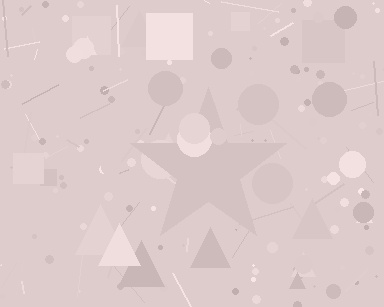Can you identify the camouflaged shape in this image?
The camouflaged shape is a star.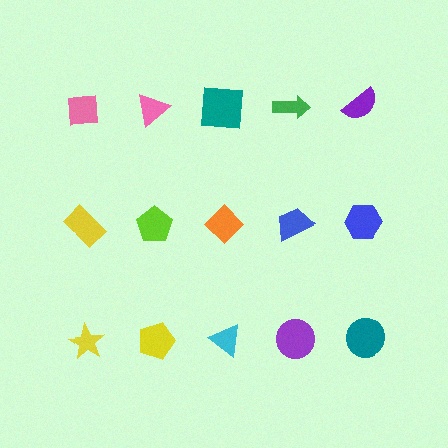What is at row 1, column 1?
A pink square.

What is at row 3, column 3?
A cyan triangle.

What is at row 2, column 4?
A blue trapezoid.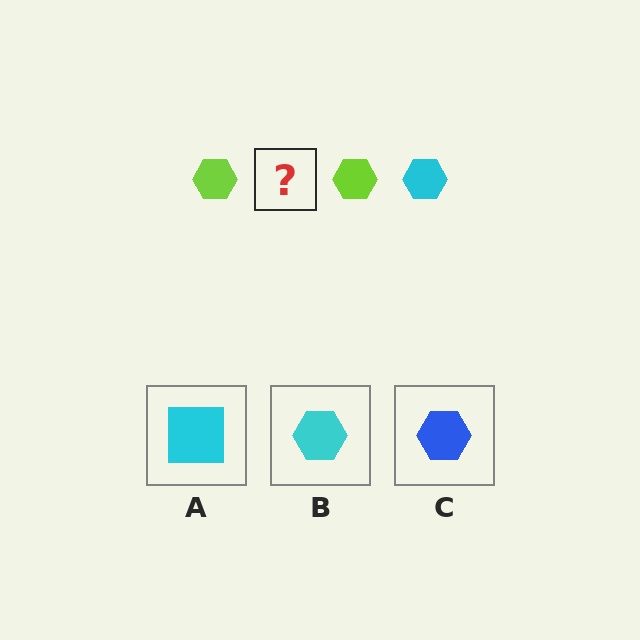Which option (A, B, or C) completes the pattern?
B.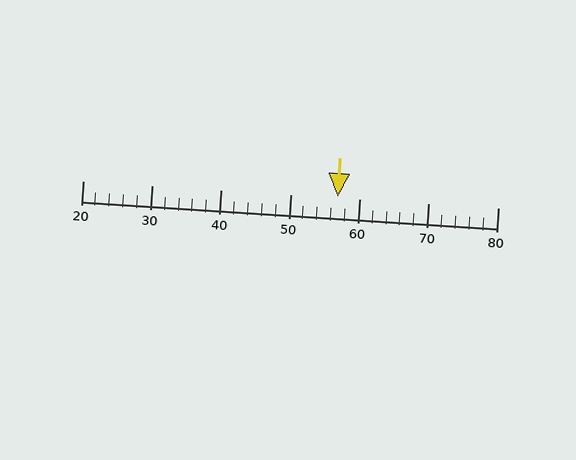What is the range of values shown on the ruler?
The ruler shows values from 20 to 80.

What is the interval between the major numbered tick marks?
The major tick marks are spaced 10 units apart.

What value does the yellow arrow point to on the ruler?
The yellow arrow points to approximately 57.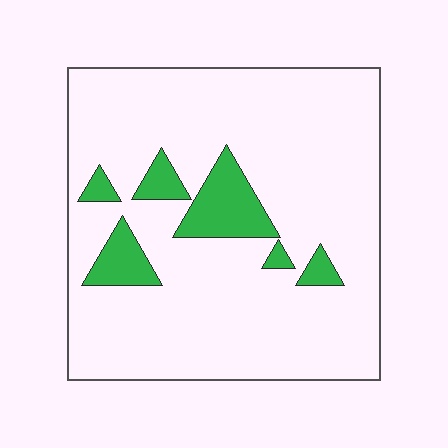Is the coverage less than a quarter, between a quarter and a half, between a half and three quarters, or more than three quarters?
Less than a quarter.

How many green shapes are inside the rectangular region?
6.